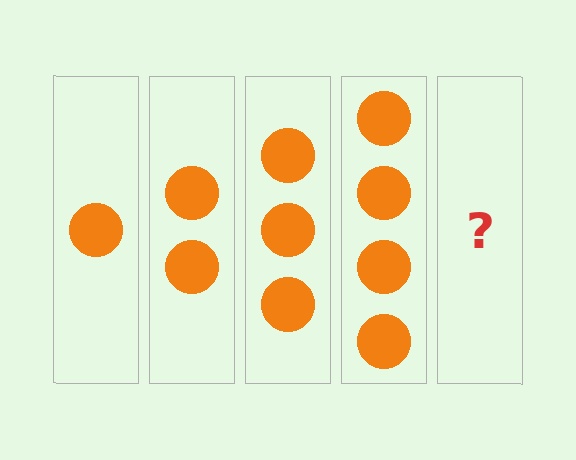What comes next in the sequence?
The next element should be 5 circles.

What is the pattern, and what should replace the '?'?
The pattern is that each step adds one more circle. The '?' should be 5 circles.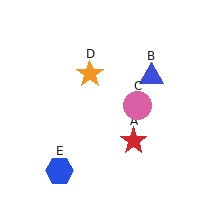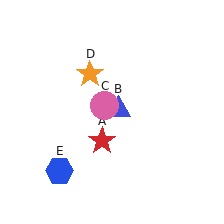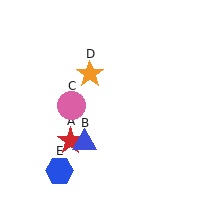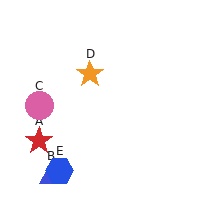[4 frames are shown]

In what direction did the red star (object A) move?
The red star (object A) moved left.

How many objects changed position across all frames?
3 objects changed position: red star (object A), blue triangle (object B), pink circle (object C).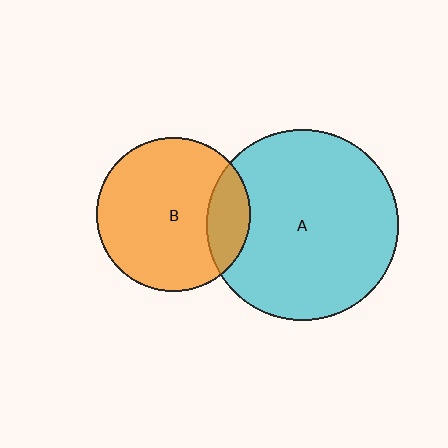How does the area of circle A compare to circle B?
Approximately 1.6 times.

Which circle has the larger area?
Circle A (cyan).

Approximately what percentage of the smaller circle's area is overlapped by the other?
Approximately 20%.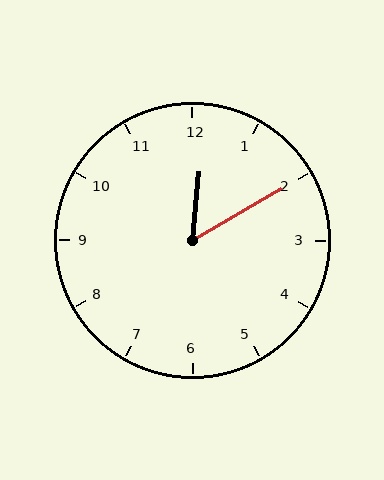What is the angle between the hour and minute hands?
Approximately 55 degrees.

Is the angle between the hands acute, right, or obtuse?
It is acute.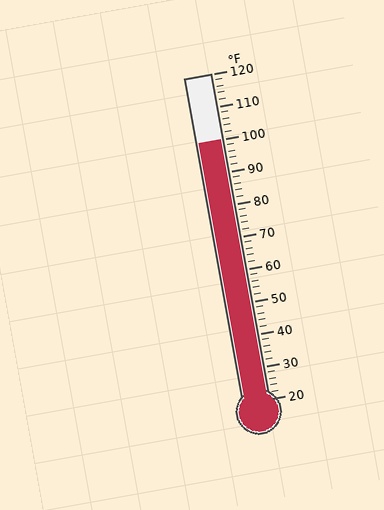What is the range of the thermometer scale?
The thermometer scale ranges from 20°F to 120°F.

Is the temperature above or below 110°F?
The temperature is below 110°F.